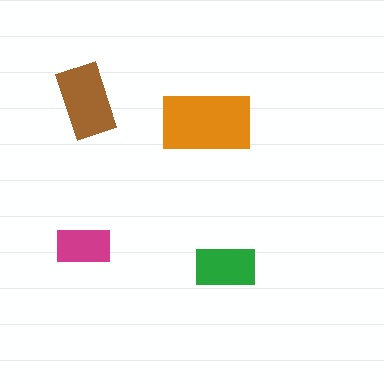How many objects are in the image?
There are 4 objects in the image.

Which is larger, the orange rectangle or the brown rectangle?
The orange one.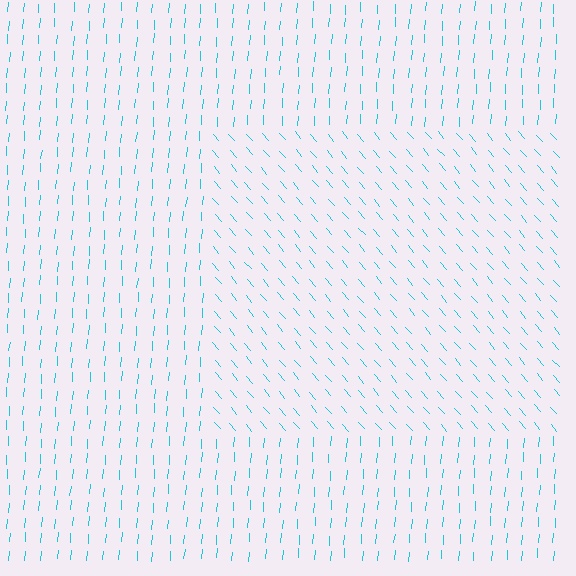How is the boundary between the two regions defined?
The boundary is defined purely by a change in line orientation (approximately 45 degrees difference). All lines are the same color and thickness.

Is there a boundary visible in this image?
Yes, there is a texture boundary formed by a change in line orientation.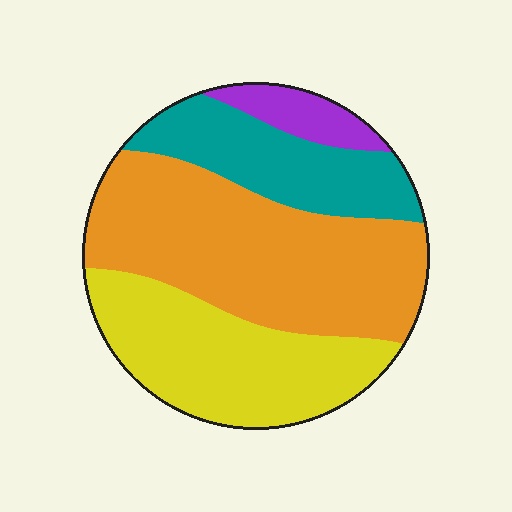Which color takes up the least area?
Purple, at roughly 5%.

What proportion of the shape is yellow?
Yellow covers 30% of the shape.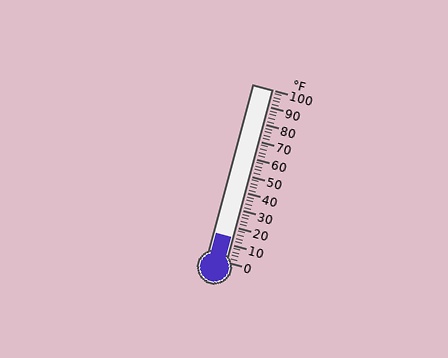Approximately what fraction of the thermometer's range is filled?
The thermometer is filled to approximately 15% of its range.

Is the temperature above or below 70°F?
The temperature is below 70°F.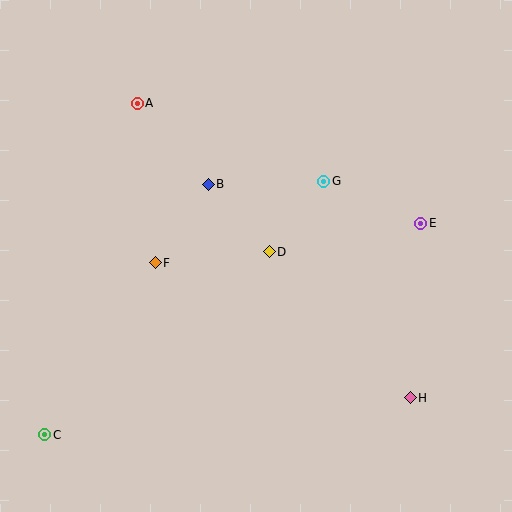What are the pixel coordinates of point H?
Point H is at (410, 398).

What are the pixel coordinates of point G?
Point G is at (324, 181).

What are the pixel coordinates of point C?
Point C is at (45, 435).